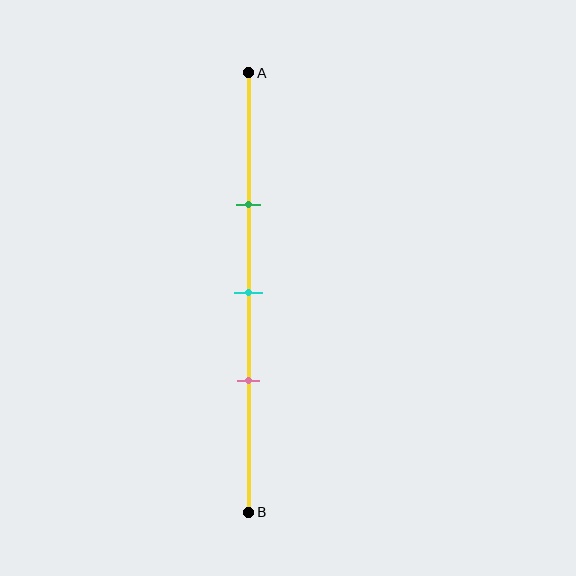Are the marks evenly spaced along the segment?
Yes, the marks are approximately evenly spaced.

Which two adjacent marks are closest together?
The cyan and pink marks are the closest adjacent pair.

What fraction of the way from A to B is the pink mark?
The pink mark is approximately 70% (0.7) of the way from A to B.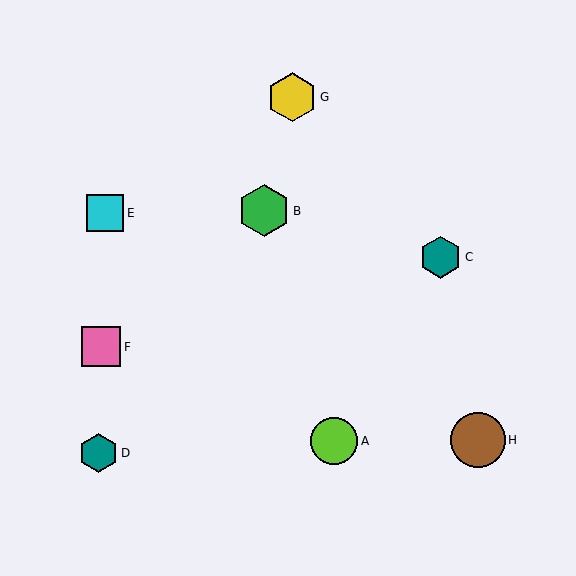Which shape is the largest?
The brown circle (labeled H) is the largest.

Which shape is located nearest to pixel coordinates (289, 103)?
The yellow hexagon (labeled G) at (292, 97) is nearest to that location.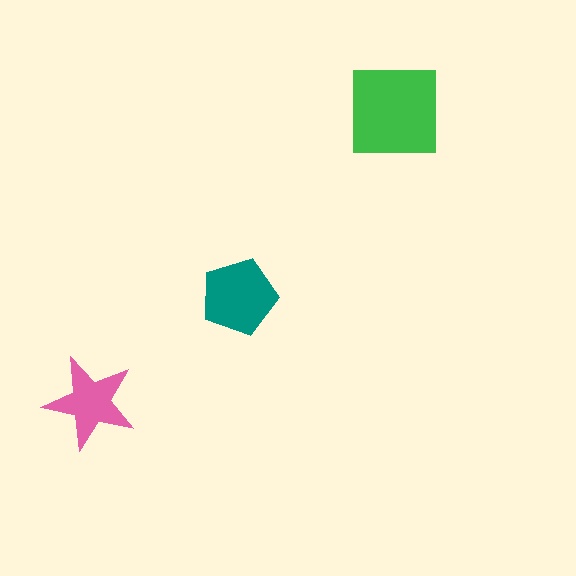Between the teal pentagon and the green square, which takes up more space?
The green square.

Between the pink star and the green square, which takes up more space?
The green square.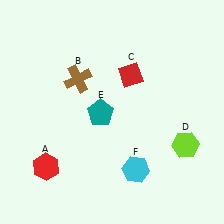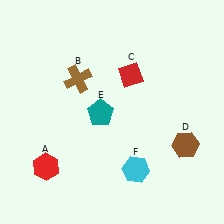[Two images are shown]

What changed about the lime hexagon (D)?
In Image 1, D is lime. In Image 2, it changed to brown.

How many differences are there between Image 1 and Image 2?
There is 1 difference between the two images.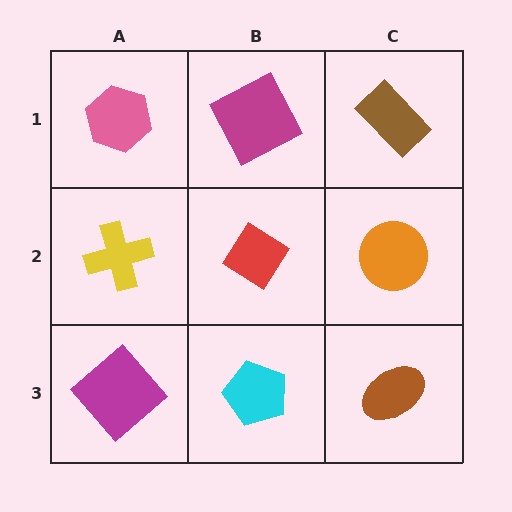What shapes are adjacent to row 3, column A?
A yellow cross (row 2, column A), a cyan pentagon (row 3, column B).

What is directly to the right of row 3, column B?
A brown ellipse.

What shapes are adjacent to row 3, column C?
An orange circle (row 2, column C), a cyan pentagon (row 3, column B).